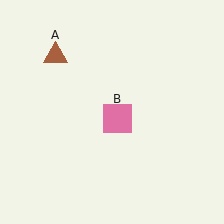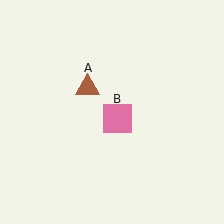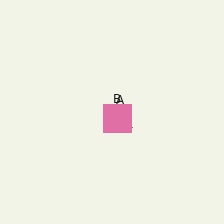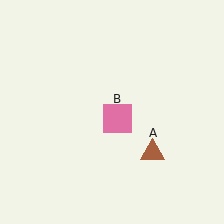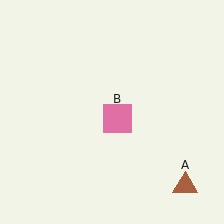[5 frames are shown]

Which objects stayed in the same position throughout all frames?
Pink square (object B) remained stationary.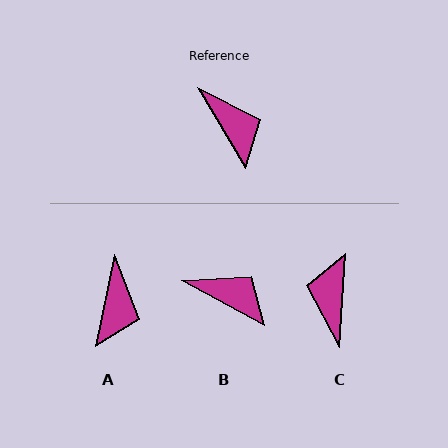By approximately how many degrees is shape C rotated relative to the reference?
Approximately 146 degrees counter-clockwise.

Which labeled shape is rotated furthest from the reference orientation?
C, about 146 degrees away.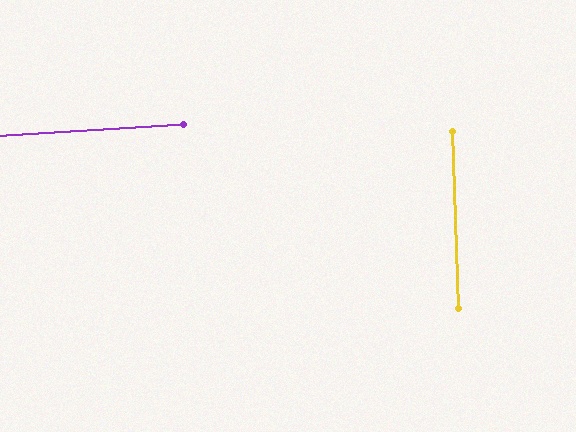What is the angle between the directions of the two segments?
Approximately 88 degrees.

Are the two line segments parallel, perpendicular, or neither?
Perpendicular — they meet at approximately 88°.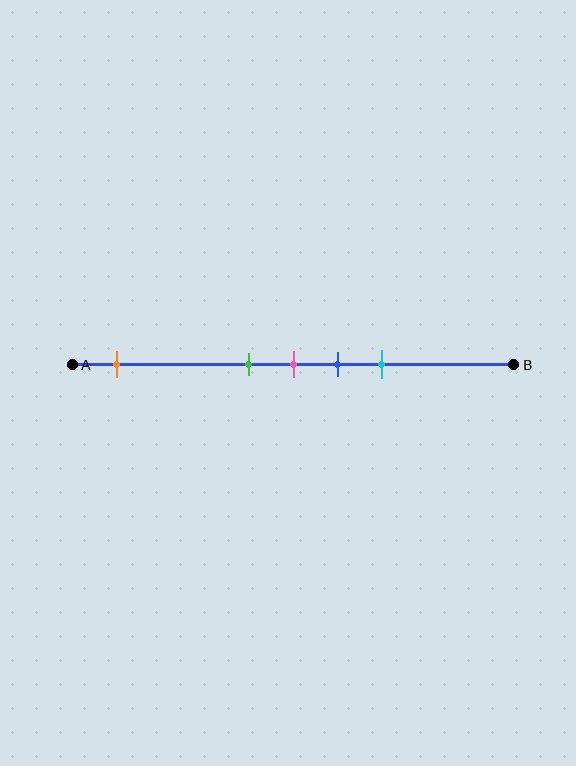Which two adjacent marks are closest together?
The green and pink marks are the closest adjacent pair.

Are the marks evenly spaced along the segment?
No, the marks are not evenly spaced.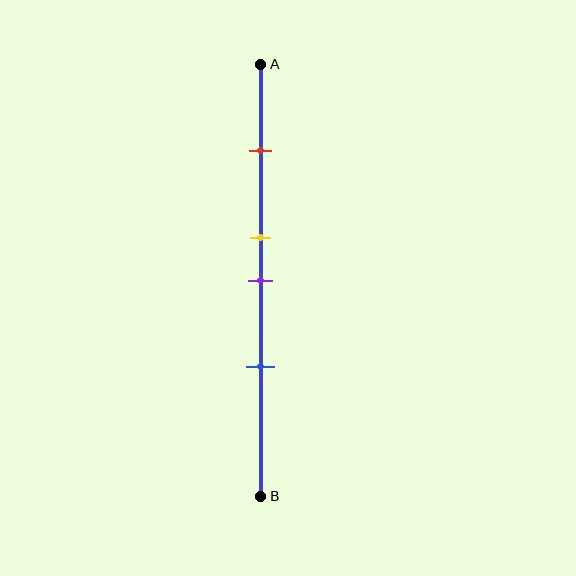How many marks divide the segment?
There are 4 marks dividing the segment.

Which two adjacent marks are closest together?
The yellow and purple marks are the closest adjacent pair.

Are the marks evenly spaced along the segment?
No, the marks are not evenly spaced.